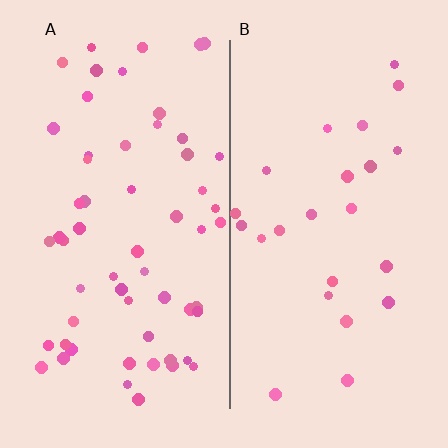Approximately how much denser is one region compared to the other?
Approximately 2.4× — region A over region B.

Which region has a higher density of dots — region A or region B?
A (the left).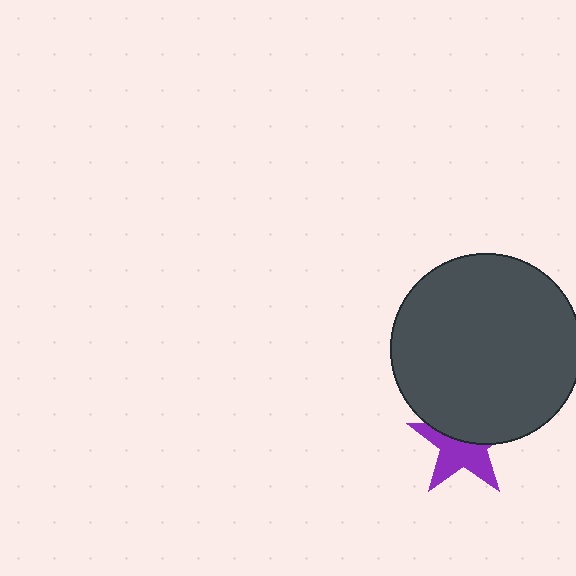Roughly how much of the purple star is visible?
About half of it is visible (roughly 55%).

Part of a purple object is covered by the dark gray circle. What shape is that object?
It is a star.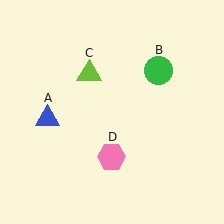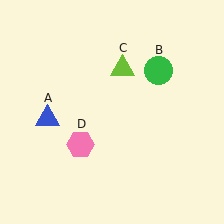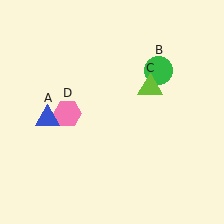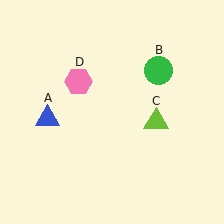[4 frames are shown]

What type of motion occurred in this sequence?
The lime triangle (object C), pink hexagon (object D) rotated clockwise around the center of the scene.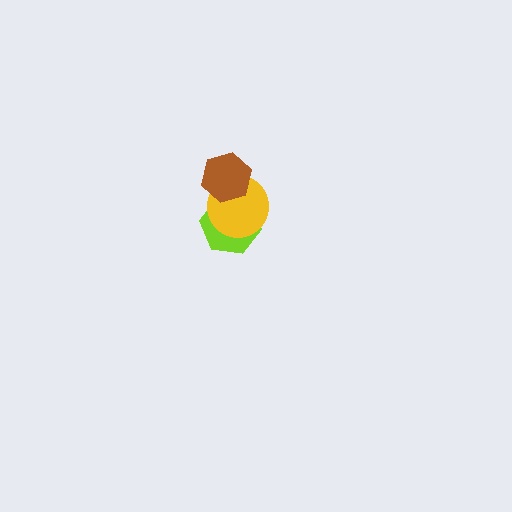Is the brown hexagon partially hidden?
No, no other shape covers it.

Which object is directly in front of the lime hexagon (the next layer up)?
The yellow circle is directly in front of the lime hexagon.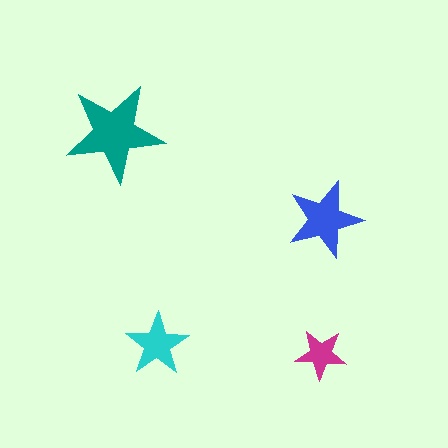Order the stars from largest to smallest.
the teal one, the blue one, the cyan one, the magenta one.